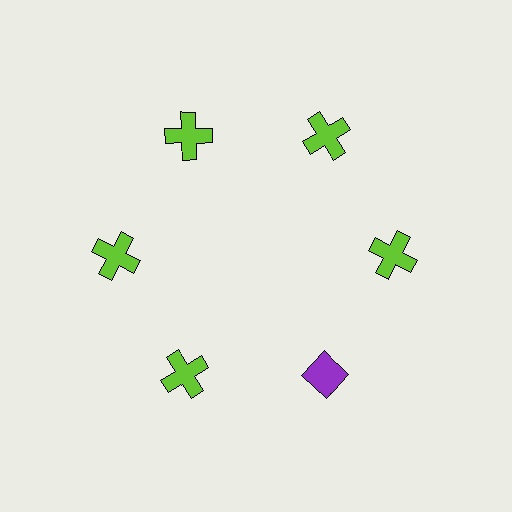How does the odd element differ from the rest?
It differs in both color (purple instead of lime) and shape (diamond instead of cross).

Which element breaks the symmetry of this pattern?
The purple diamond at roughly the 5 o'clock position breaks the symmetry. All other shapes are lime crosses.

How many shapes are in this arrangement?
There are 6 shapes arranged in a ring pattern.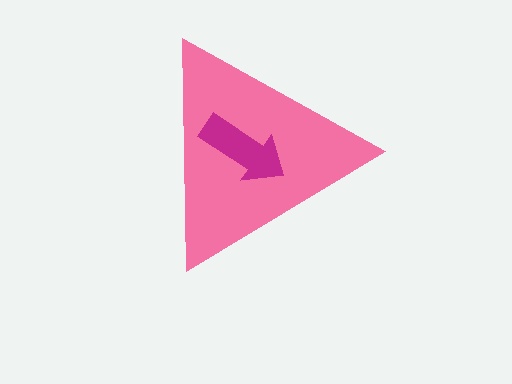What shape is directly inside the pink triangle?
The magenta arrow.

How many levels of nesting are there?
2.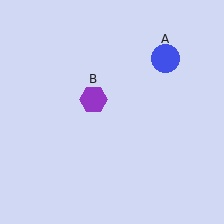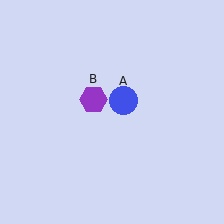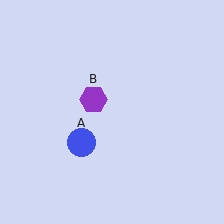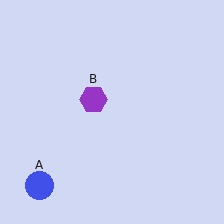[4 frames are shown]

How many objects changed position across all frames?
1 object changed position: blue circle (object A).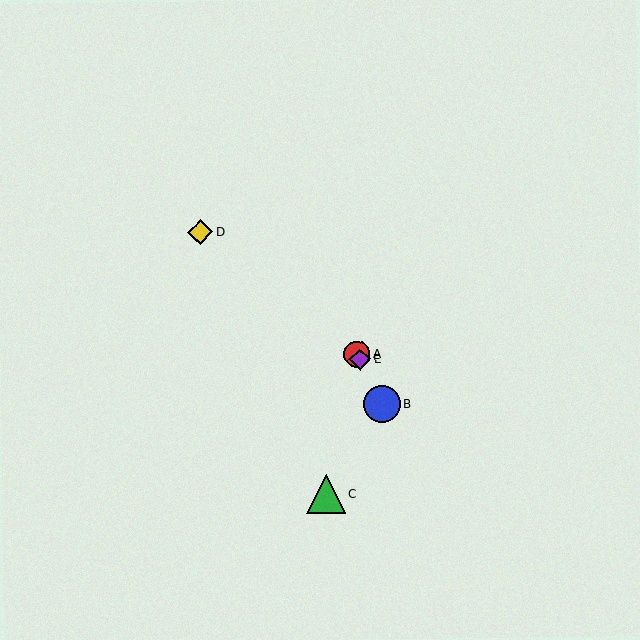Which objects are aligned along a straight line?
Objects A, B, E are aligned along a straight line.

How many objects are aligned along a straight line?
3 objects (A, B, E) are aligned along a straight line.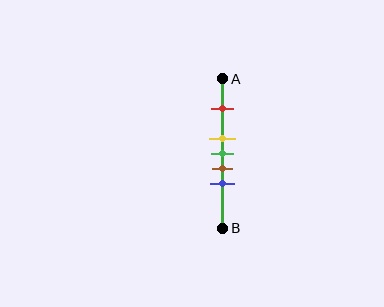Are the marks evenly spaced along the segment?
No, the marks are not evenly spaced.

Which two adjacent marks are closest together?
The yellow and green marks are the closest adjacent pair.